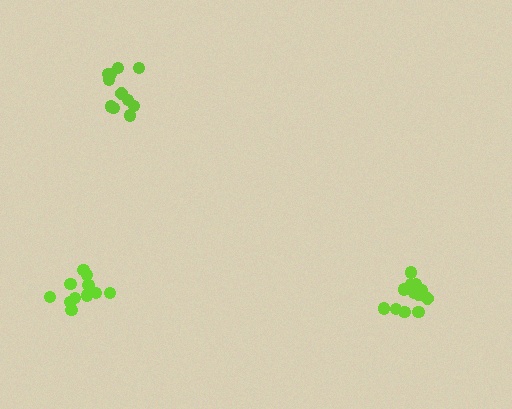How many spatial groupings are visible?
There are 3 spatial groupings.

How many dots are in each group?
Group 1: 11 dots, Group 2: 13 dots, Group 3: 11 dots (35 total).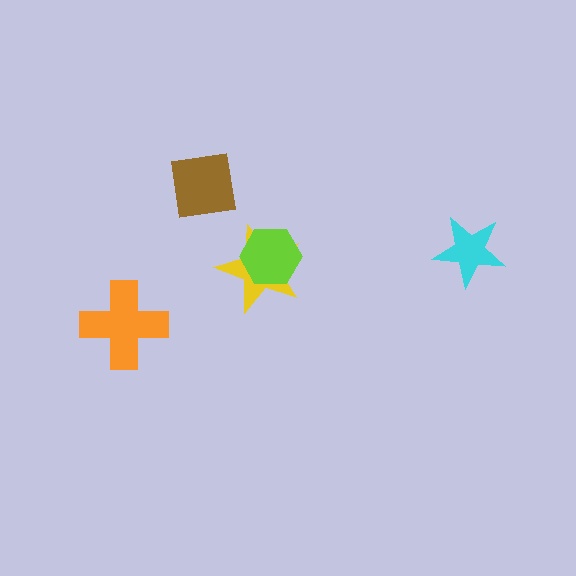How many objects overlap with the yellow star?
1 object overlaps with the yellow star.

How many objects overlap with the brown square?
0 objects overlap with the brown square.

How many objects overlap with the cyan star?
0 objects overlap with the cyan star.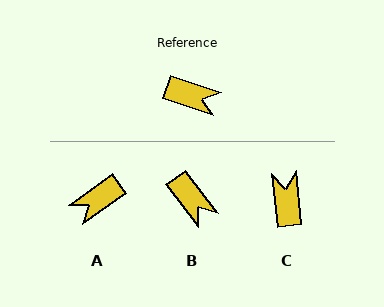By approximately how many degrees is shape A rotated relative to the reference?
Approximately 125 degrees clockwise.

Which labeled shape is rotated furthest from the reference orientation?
A, about 125 degrees away.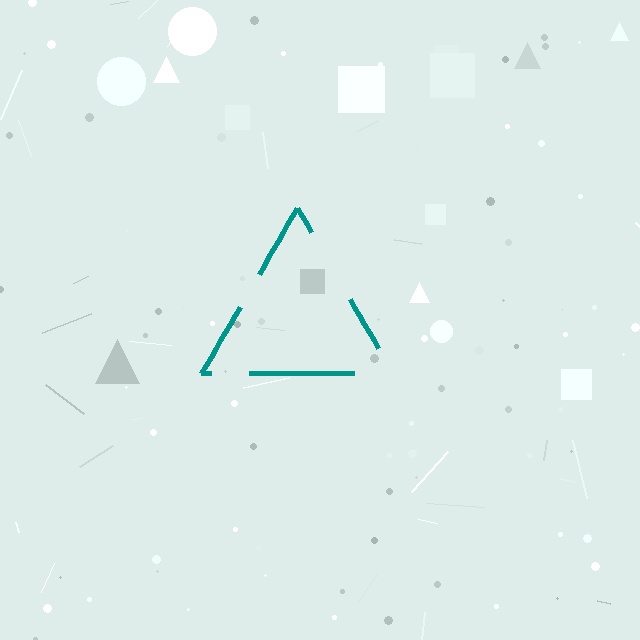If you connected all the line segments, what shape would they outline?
They would outline a triangle.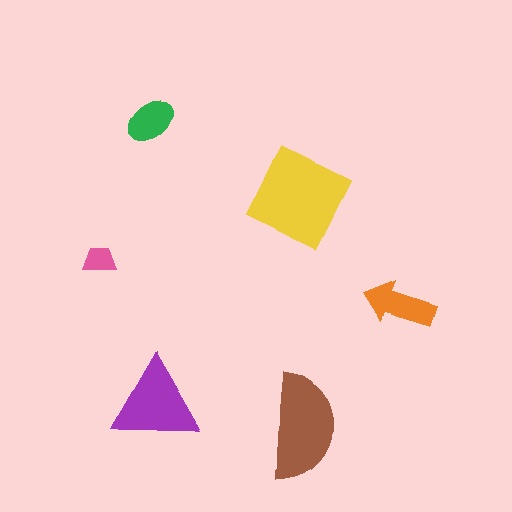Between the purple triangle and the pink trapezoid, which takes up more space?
The purple triangle.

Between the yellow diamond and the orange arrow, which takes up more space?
The yellow diamond.